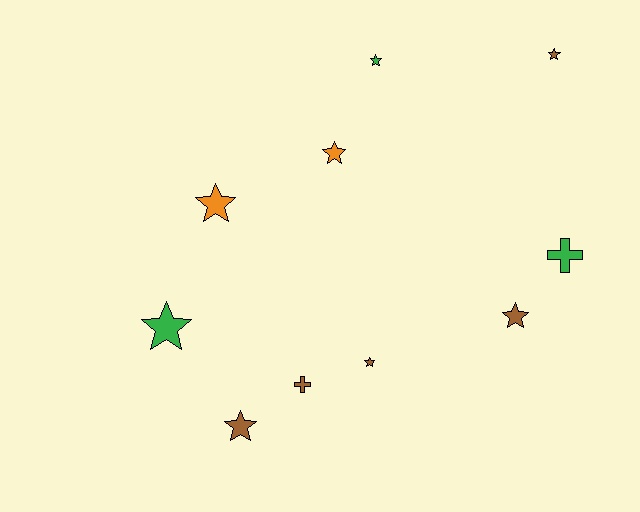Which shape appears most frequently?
Star, with 8 objects.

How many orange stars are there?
There are 2 orange stars.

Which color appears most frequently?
Brown, with 5 objects.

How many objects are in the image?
There are 10 objects.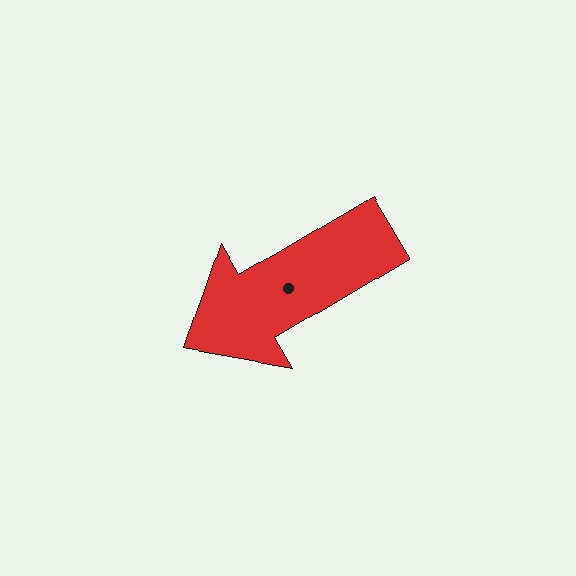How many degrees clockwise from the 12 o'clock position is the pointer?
Approximately 239 degrees.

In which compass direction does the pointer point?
Southwest.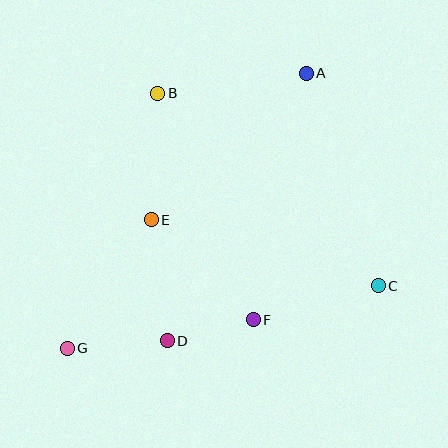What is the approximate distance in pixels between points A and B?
The distance between A and B is approximately 150 pixels.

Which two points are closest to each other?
Points D and F are closest to each other.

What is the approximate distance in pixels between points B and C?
The distance between B and C is approximately 293 pixels.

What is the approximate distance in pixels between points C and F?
The distance between C and F is approximately 130 pixels.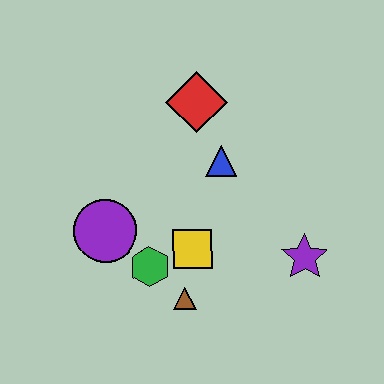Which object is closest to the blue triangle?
The red diamond is closest to the blue triangle.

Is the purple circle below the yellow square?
No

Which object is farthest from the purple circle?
The purple star is farthest from the purple circle.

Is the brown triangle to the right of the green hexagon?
Yes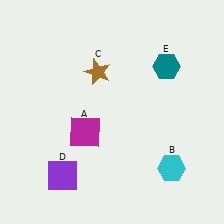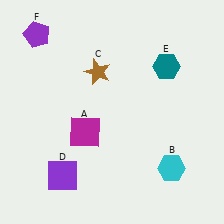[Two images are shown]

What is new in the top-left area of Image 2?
A purple pentagon (F) was added in the top-left area of Image 2.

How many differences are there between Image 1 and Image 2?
There is 1 difference between the two images.